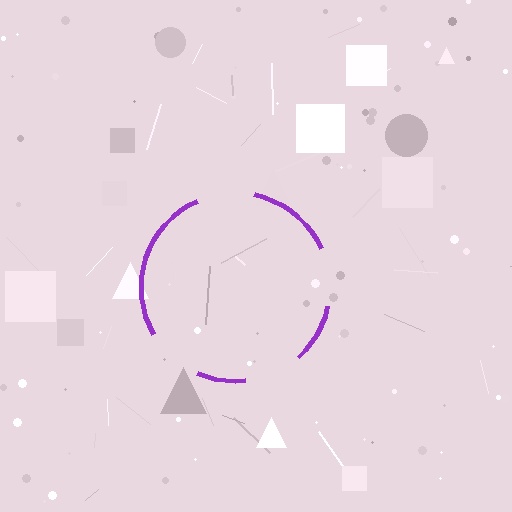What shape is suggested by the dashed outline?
The dashed outline suggests a circle.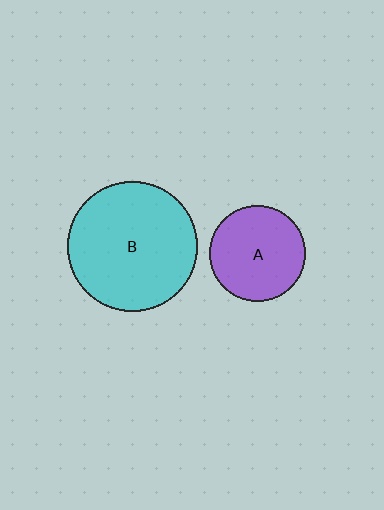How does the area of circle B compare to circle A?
Approximately 1.8 times.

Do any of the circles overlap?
No, none of the circles overlap.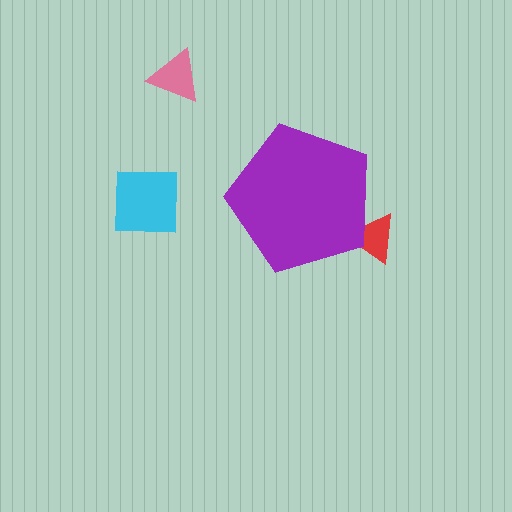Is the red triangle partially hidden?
Yes, the red triangle is partially hidden behind the purple pentagon.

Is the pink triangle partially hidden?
No, the pink triangle is fully visible.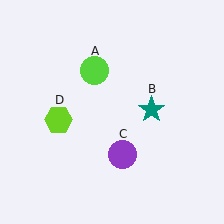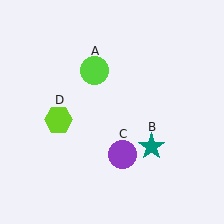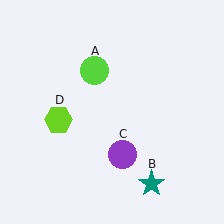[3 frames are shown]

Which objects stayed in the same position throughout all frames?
Lime circle (object A) and purple circle (object C) and lime hexagon (object D) remained stationary.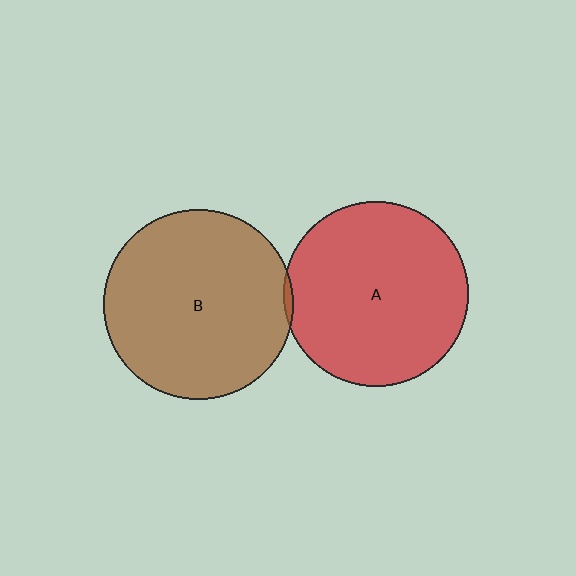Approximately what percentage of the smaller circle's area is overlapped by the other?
Approximately 5%.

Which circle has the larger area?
Circle B (brown).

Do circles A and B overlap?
Yes.